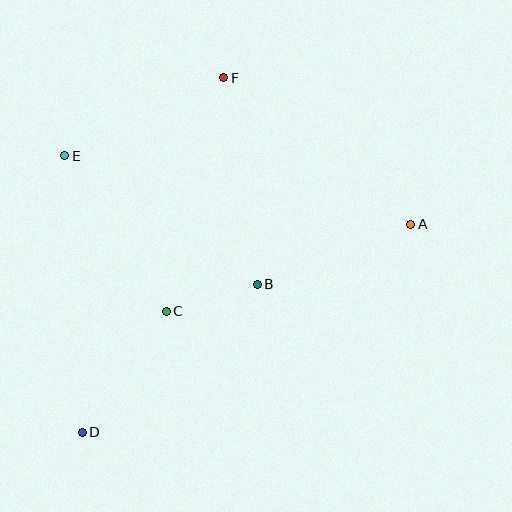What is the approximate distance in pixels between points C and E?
The distance between C and E is approximately 186 pixels.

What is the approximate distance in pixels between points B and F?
The distance between B and F is approximately 209 pixels.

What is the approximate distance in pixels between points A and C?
The distance between A and C is approximately 260 pixels.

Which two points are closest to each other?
Points B and C are closest to each other.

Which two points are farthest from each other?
Points A and D are farthest from each other.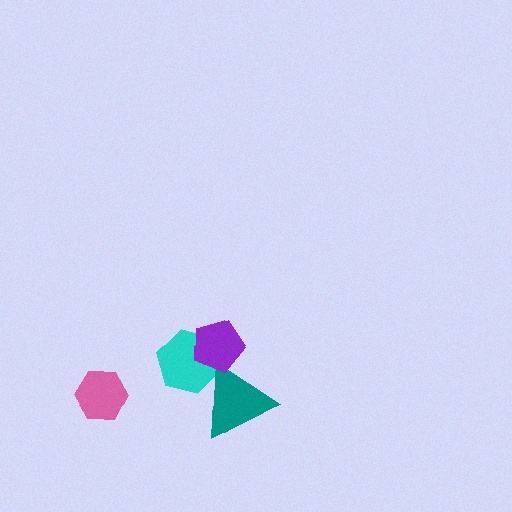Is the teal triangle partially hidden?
Yes, it is partially covered by another shape.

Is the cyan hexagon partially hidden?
Yes, it is partially covered by another shape.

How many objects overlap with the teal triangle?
2 objects overlap with the teal triangle.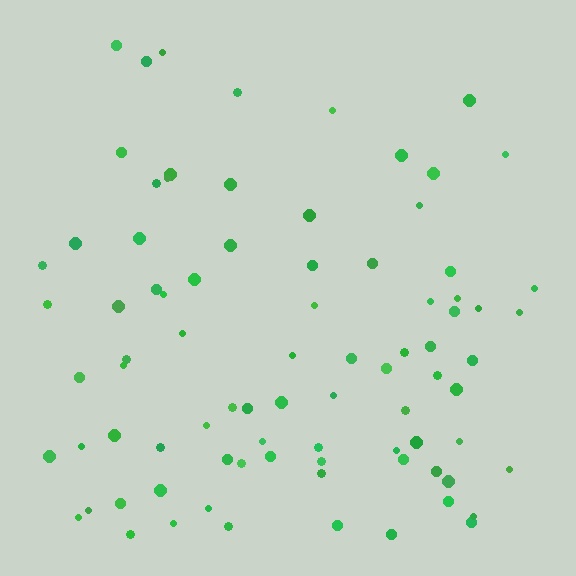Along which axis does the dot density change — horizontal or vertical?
Vertical.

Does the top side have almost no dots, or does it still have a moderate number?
Still a moderate number, just noticeably fewer than the bottom.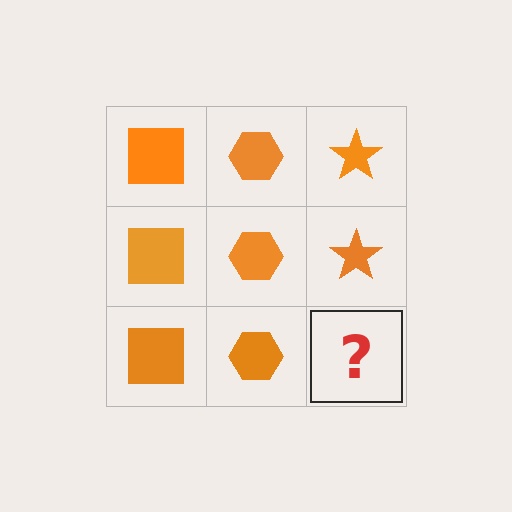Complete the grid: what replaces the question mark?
The question mark should be replaced with an orange star.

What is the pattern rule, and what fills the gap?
The rule is that each column has a consistent shape. The gap should be filled with an orange star.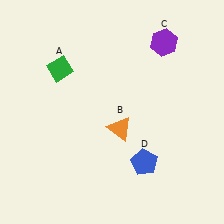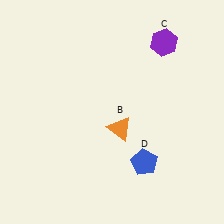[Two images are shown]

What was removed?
The green diamond (A) was removed in Image 2.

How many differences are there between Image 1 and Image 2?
There is 1 difference between the two images.